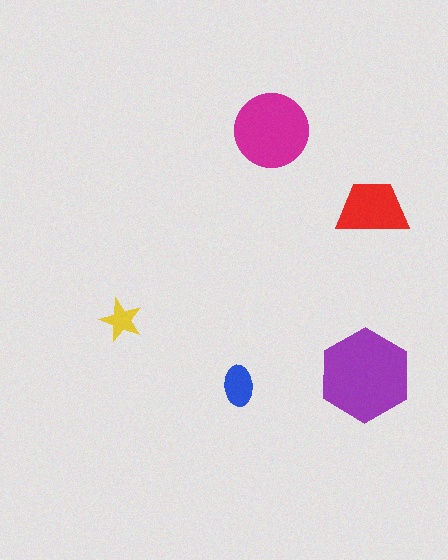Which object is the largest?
The purple hexagon.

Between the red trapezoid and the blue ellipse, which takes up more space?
The red trapezoid.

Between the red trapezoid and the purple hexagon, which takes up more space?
The purple hexagon.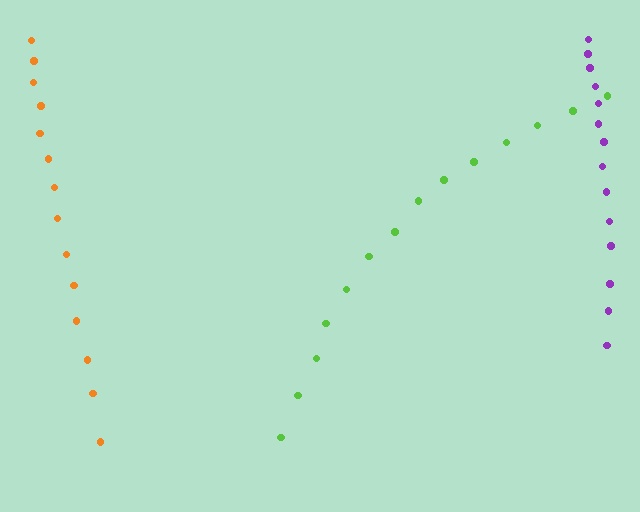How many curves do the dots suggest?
There are 3 distinct paths.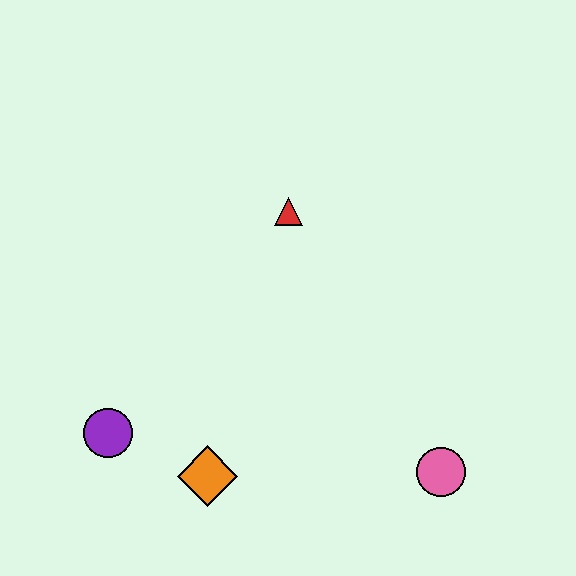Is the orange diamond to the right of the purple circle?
Yes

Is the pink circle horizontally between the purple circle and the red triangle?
No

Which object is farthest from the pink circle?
The purple circle is farthest from the pink circle.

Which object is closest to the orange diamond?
The purple circle is closest to the orange diamond.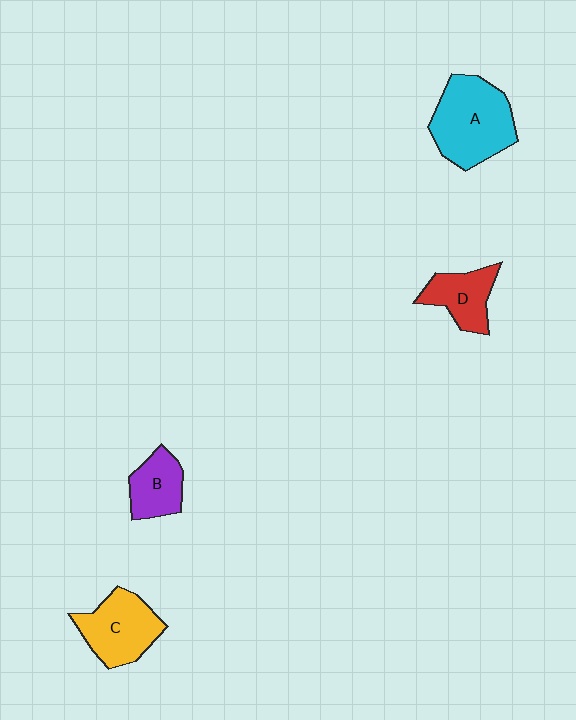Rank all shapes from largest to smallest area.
From largest to smallest: A (cyan), C (yellow), D (red), B (purple).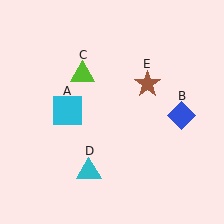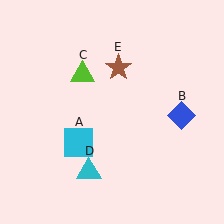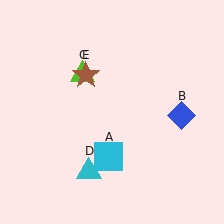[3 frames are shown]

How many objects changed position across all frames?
2 objects changed position: cyan square (object A), brown star (object E).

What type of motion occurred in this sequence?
The cyan square (object A), brown star (object E) rotated counterclockwise around the center of the scene.